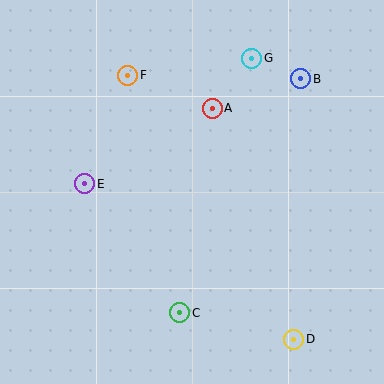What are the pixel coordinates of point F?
Point F is at (128, 75).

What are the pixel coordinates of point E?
Point E is at (85, 184).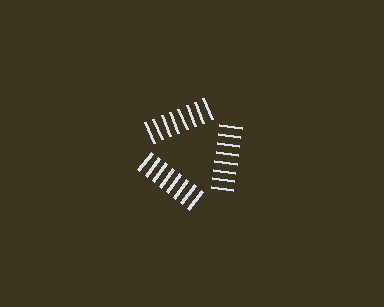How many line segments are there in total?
24 — 8 along each of the 3 edges.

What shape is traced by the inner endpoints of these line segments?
An illusory triangle — the line segments terminate on its edges but no continuous stroke is drawn.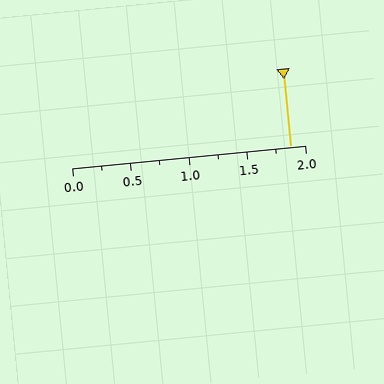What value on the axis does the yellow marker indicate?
The marker indicates approximately 1.88.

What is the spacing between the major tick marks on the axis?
The major ticks are spaced 0.5 apart.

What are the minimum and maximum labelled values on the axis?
The axis runs from 0.0 to 2.0.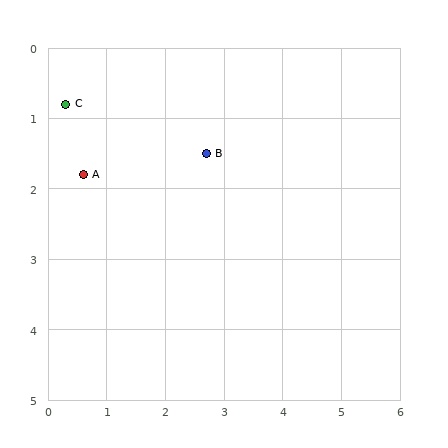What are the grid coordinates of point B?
Point B is at approximately (2.7, 1.5).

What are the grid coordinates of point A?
Point A is at approximately (0.6, 1.8).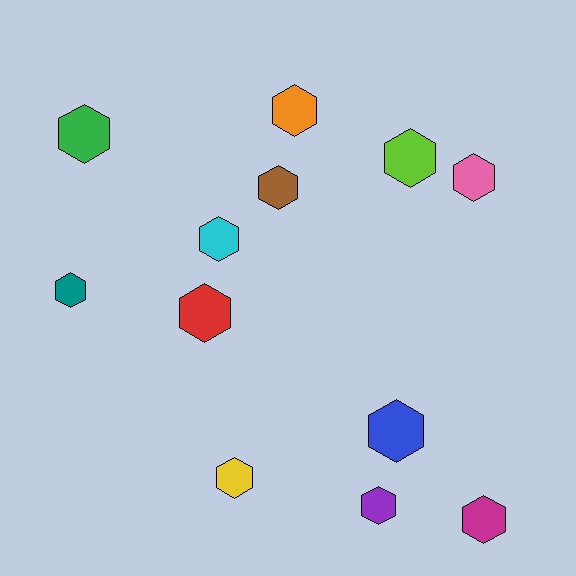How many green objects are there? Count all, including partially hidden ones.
There is 1 green object.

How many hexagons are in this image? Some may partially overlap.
There are 12 hexagons.